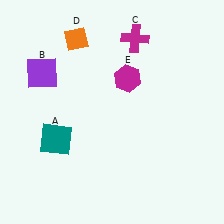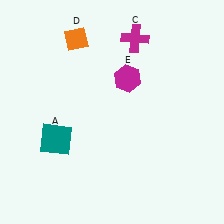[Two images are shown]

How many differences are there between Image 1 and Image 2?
There is 1 difference between the two images.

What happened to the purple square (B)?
The purple square (B) was removed in Image 2. It was in the top-left area of Image 1.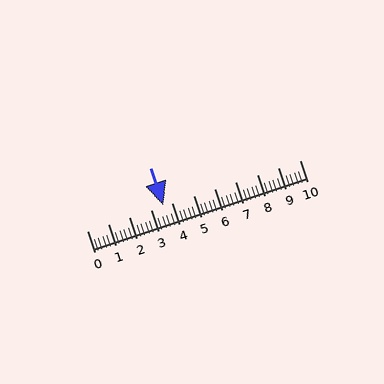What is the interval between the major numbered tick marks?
The major tick marks are spaced 1 units apart.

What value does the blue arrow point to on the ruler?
The blue arrow points to approximately 3.6.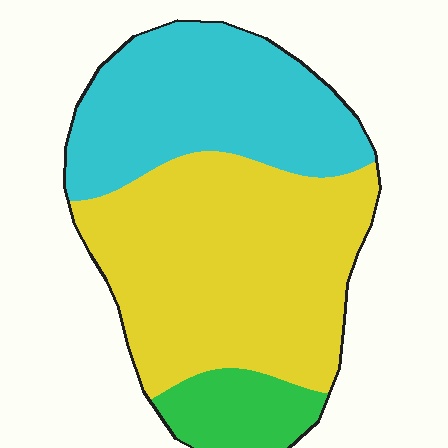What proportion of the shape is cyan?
Cyan covers roughly 35% of the shape.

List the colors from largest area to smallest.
From largest to smallest: yellow, cyan, green.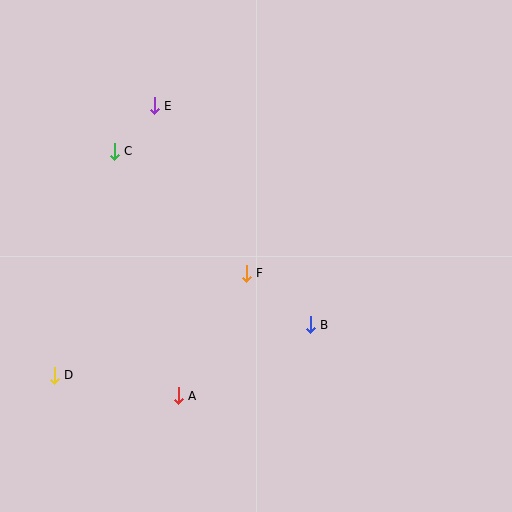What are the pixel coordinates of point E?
Point E is at (154, 106).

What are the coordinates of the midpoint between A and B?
The midpoint between A and B is at (244, 360).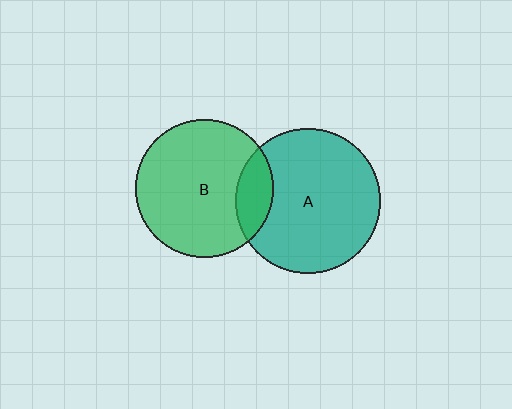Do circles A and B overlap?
Yes.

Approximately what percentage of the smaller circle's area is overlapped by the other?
Approximately 15%.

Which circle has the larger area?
Circle A (teal).